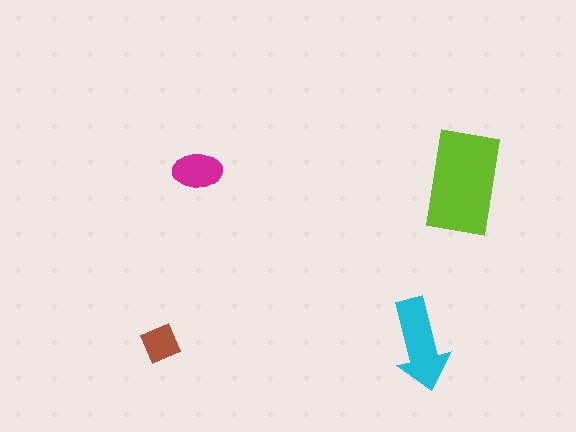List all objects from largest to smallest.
The lime rectangle, the cyan arrow, the magenta ellipse, the brown diamond.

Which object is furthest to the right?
The lime rectangle is rightmost.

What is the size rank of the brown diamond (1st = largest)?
4th.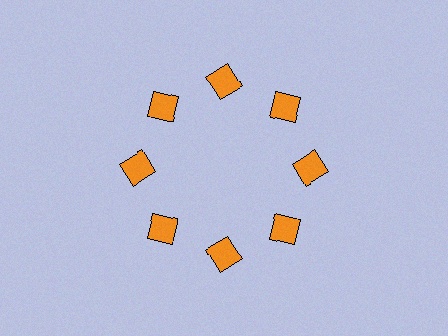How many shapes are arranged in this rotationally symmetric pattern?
There are 8 shapes, arranged in 8 groups of 1.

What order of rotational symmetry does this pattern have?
This pattern has 8-fold rotational symmetry.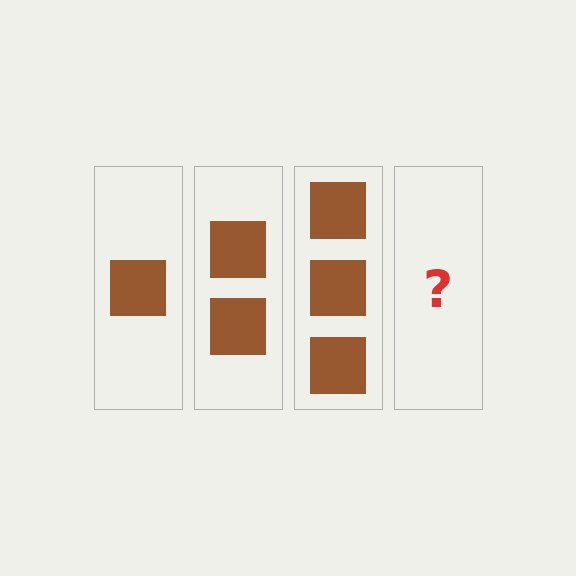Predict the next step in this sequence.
The next step is 4 squares.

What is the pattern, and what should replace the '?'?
The pattern is that each step adds one more square. The '?' should be 4 squares.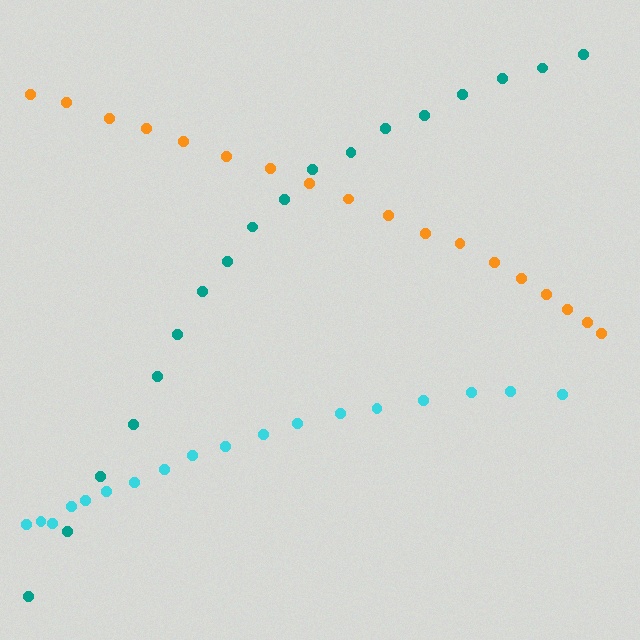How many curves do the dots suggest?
There are 3 distinct paths.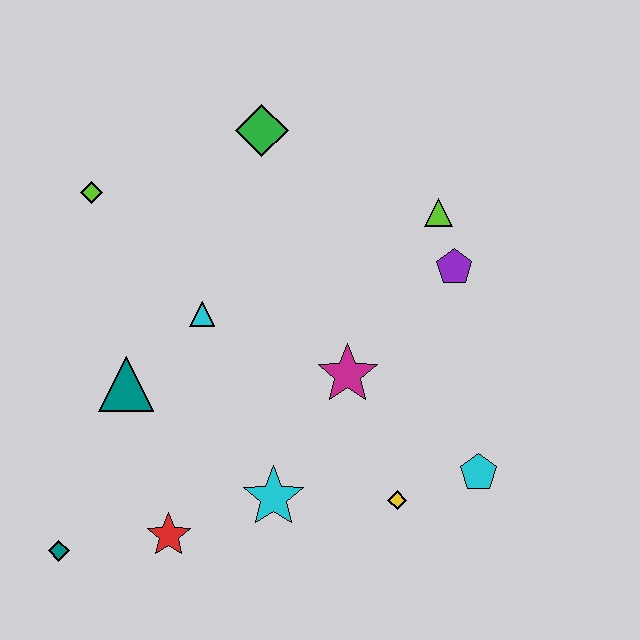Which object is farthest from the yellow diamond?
The lime diamond is farthest from the yellow diamond.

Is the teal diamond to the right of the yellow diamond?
No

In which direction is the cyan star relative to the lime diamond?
The cyan star is below the lime diamond.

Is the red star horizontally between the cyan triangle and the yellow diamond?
No